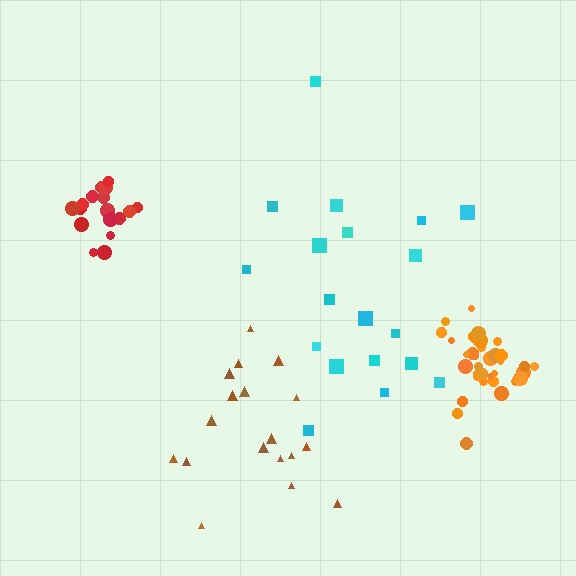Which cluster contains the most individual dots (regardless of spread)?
Orange (34).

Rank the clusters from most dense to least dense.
orange, red, brown, cyan.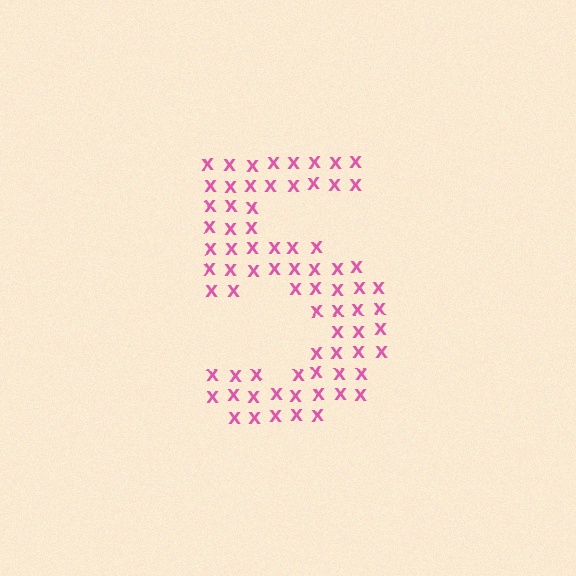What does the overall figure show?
The overall figure shows the digit 5.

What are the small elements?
The small elements are letter X's.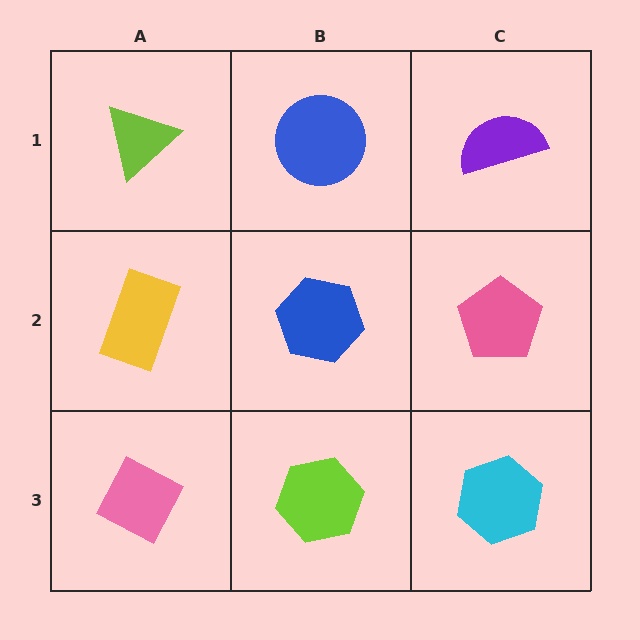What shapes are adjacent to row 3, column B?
A blue hexagon (row 2, column B), a pink diamond (row 3, column A), a cyan hexagon (row 3, column C).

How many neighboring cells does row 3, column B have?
3.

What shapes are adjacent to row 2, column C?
A purple semicircle (row 1, column C), a cyan hexagon (row 3, column C), a blue hexagon (row 2, column B).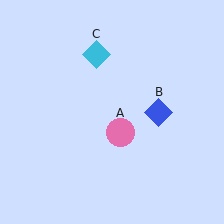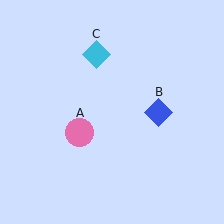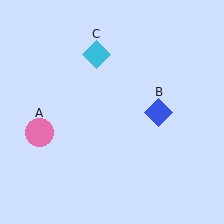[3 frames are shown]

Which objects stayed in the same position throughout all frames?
Blue diamond (object B) and cyan diamond (object C) remained stationary.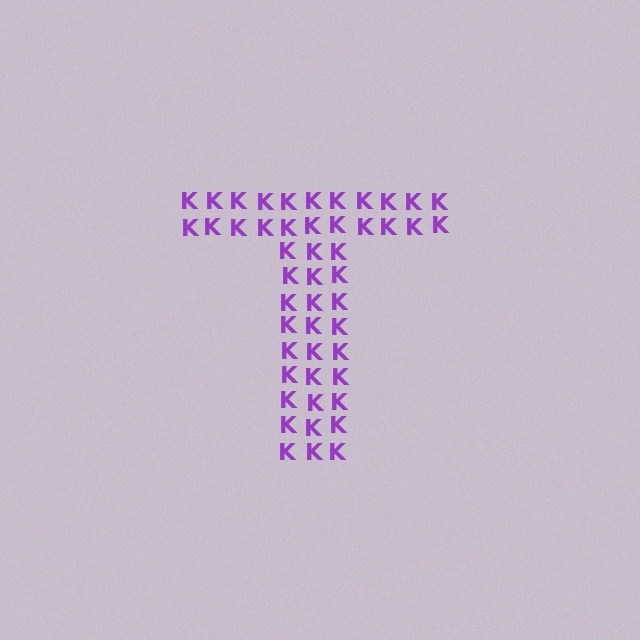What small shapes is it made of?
It is made of small letter K's.